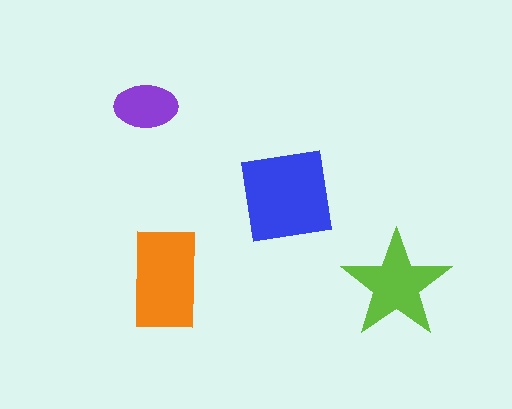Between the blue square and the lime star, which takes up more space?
The blue square.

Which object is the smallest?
The purple ellipse.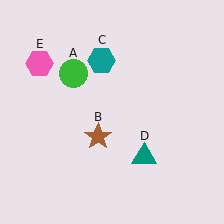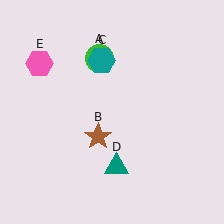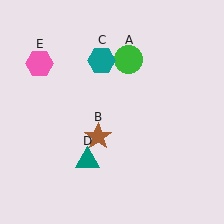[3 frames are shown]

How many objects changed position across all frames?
2 objects changed position: green circle (object A), teal triangle (object D).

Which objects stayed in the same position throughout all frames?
Brown star (object B) and teal hexagon (object C) and pink hexagon (object E) remained stationary.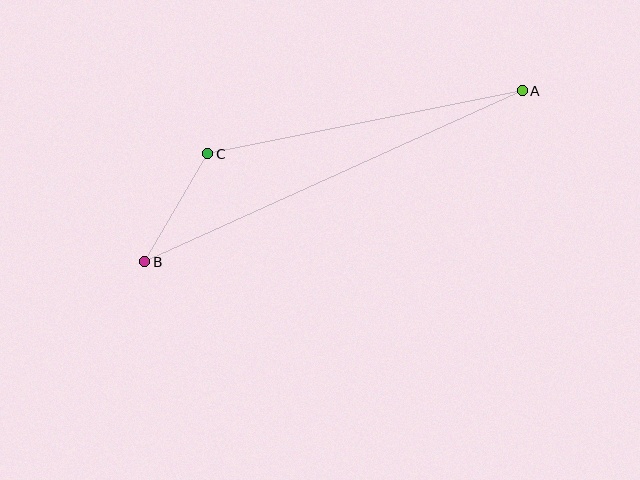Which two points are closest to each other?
Points B and C are closest to each other.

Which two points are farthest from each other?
Points A and B are farthest from each other.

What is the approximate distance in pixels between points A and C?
The distance between A and C is approximately 320 pixels.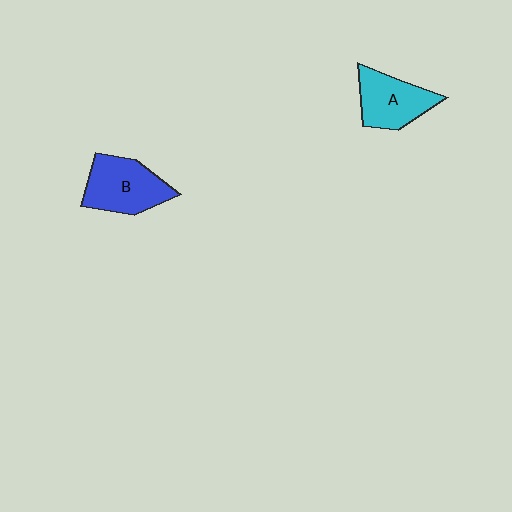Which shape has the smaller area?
Shape A (cyan).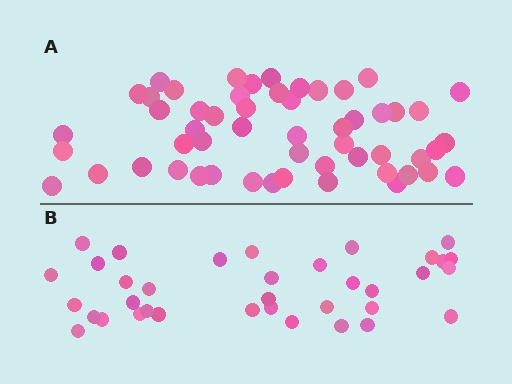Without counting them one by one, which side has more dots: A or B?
Region A (the top region) has more dots.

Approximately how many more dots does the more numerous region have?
Region A has approximately 20 more dots than region B.